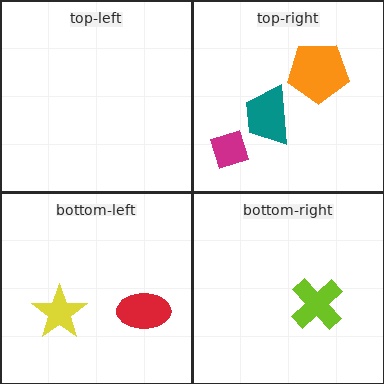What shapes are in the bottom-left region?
The red ellipse, the yellow star.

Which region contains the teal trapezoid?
The top-right region.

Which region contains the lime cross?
The bottom-right region.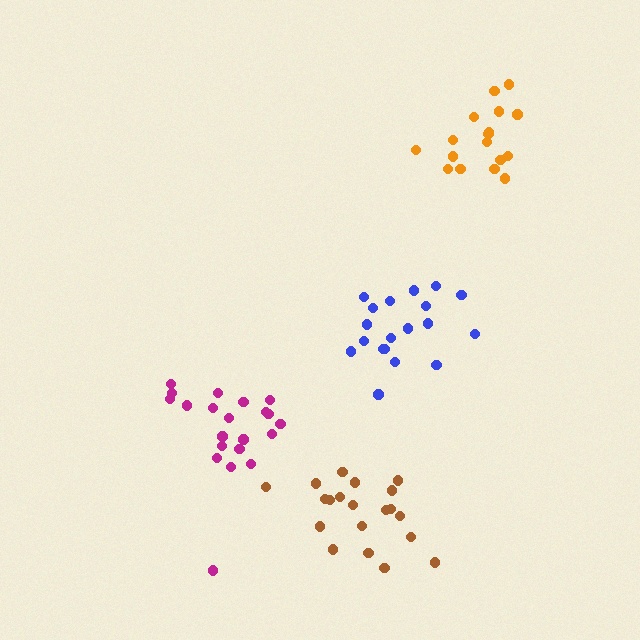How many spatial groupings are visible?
There are 4 spatial groupings.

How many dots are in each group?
Group 1: 17 dots, Group 2: 19 dots, Group 3: 21 dots, Group 4: 20 dots (77 total).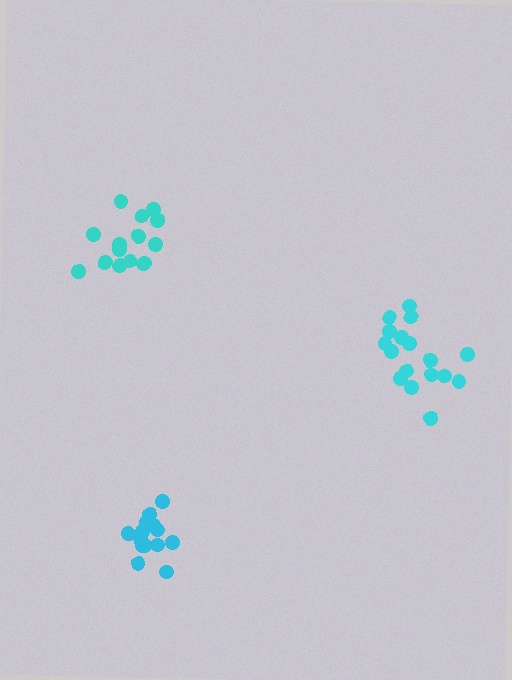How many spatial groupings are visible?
There are 3 spatial groupings.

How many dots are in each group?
Group 1: 14 dots, Group 2: 17 dots, Group 3: 14 dots (45 total).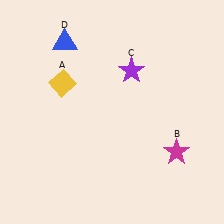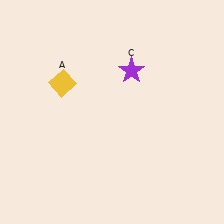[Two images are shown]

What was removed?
The blue triangle (D), the magenta star (B) were removed in Image 2.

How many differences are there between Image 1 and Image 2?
There are 2 differences between the two images.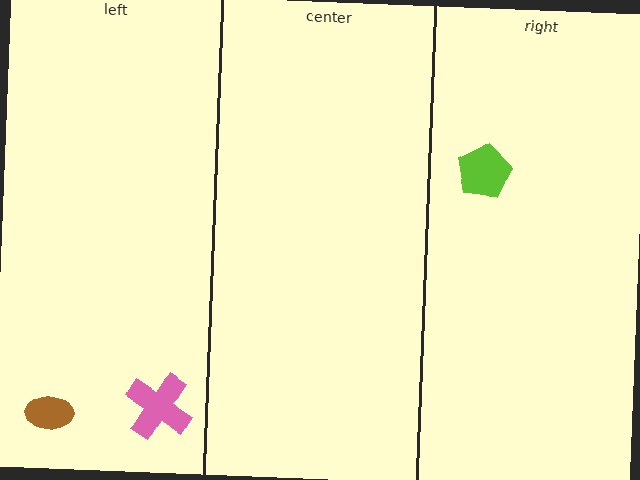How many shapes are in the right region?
1.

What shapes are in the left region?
The pink cross, the brown ellipse.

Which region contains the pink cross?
The left region.